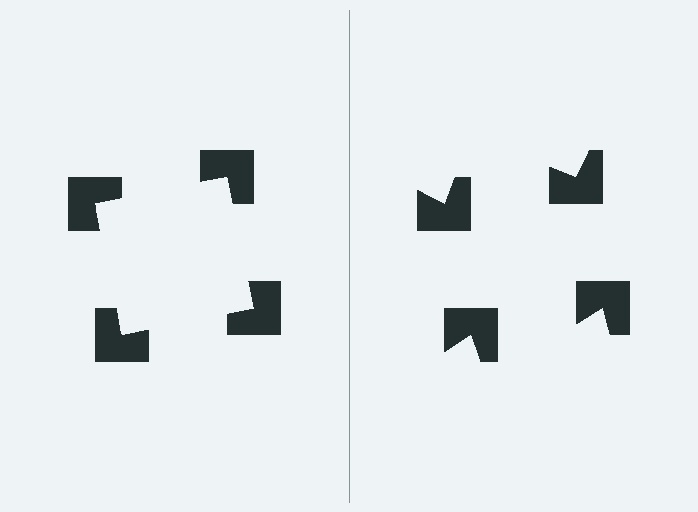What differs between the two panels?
The notched squares are positioned identically on both sides; only the wedge orientations differ. On the left they align to a square; on the right they are misaligned.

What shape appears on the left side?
An illusory square.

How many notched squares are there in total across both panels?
8 — 4 on each side.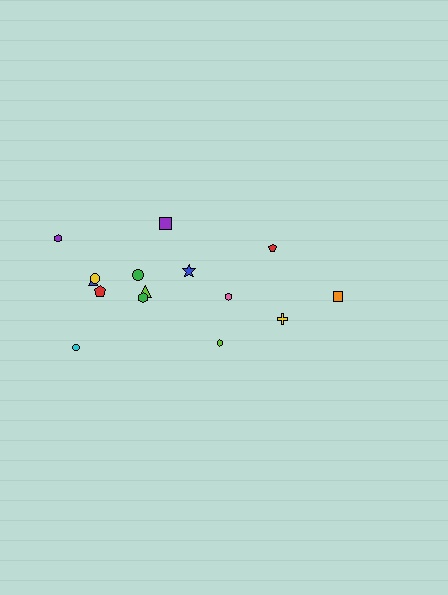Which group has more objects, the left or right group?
The left group.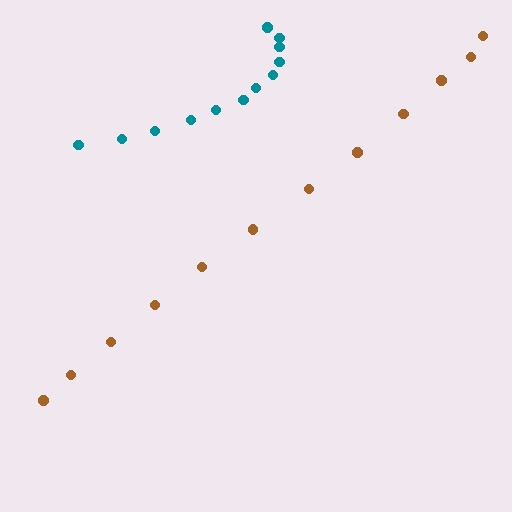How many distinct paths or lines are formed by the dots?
There are 2 distinct paths.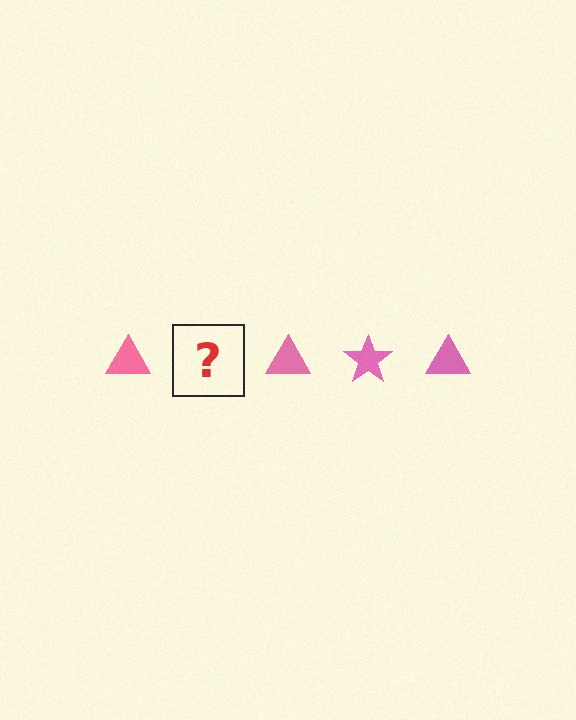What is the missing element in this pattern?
The missing element is a pink star.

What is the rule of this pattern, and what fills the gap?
The rule is that the pattern cycles through triangle, star shapes in pink. The gap should be filled with a pink star.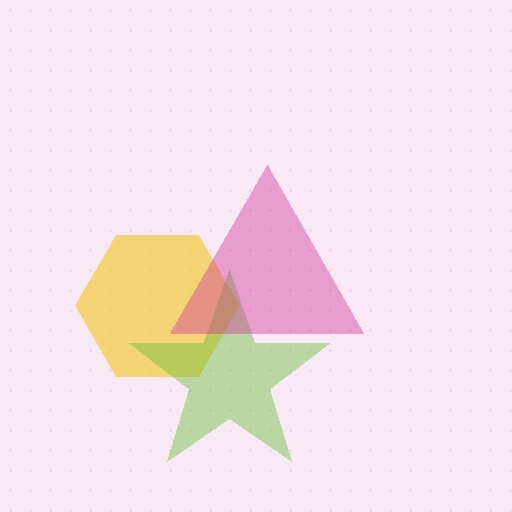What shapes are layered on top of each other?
The layered shapes are: a yellow hexagon, a lime star, a magenta triangle.